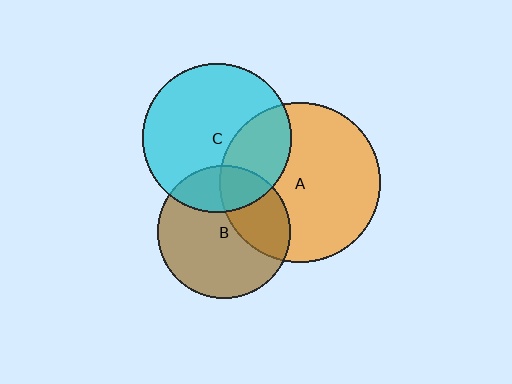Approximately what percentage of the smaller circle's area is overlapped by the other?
Approximately 25%.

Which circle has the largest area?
Circle A (orange).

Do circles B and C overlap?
Yes.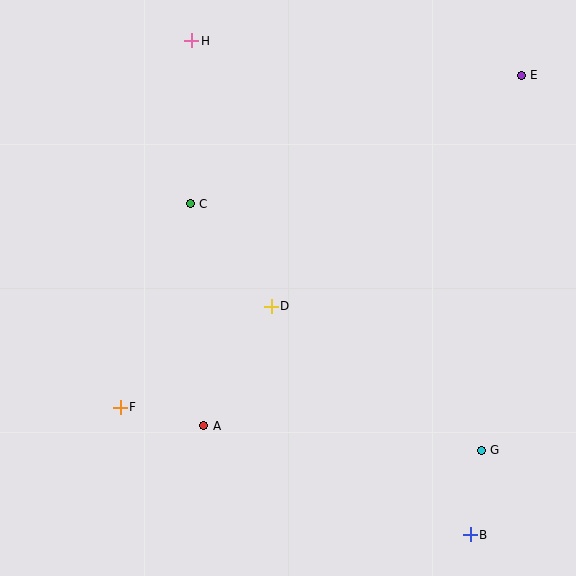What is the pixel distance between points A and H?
The distance between A and H is 385 pixels.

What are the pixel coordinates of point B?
Point B is at (470, 535).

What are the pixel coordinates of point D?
Point D is at (271, 306).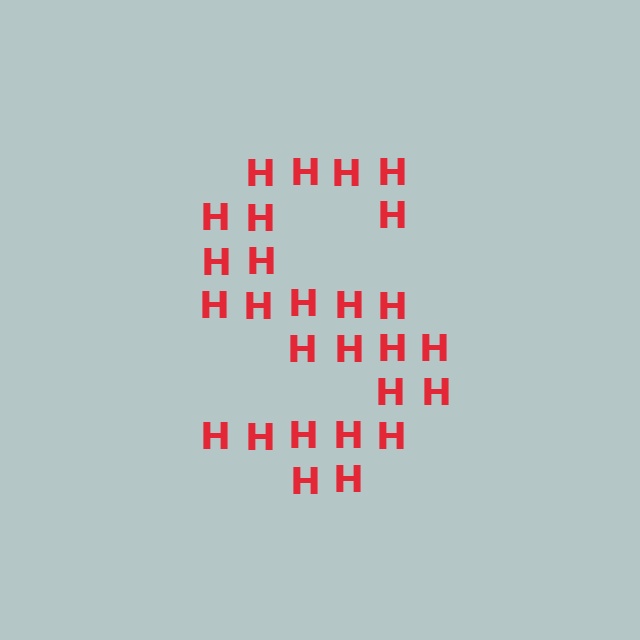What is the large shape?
The large shape is the letter S.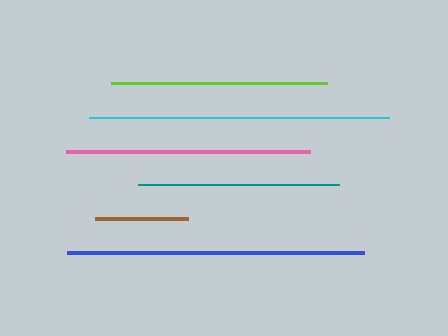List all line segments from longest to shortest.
From longest to shortest: cyan, blue, pink, lime, teal, brown.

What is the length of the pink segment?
The pink segment is approximately 245 pixels long.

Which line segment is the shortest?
The brown line is the shortest at approximately 93 pixels.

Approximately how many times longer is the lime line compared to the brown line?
The lime line is approximately 2.3 times the length of the brown line.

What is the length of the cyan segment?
The cyan segment is approximately 300 pixels long.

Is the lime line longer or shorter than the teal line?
The lime line is longer than the teal line.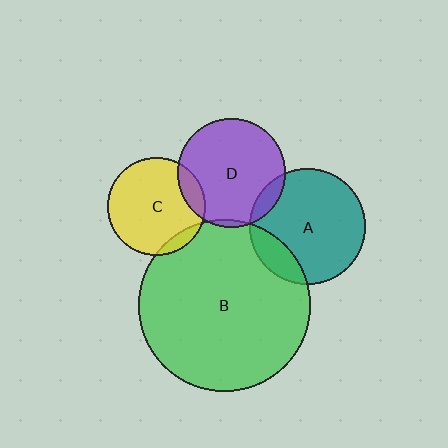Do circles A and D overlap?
Yes.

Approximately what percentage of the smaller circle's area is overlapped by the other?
Approximately 10%.